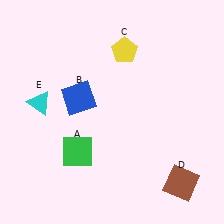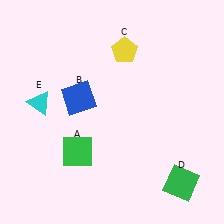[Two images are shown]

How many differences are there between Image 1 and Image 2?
There is 1 difference between the two images.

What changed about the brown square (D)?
In Image 1, D is brown. In Image 2, it changed to green.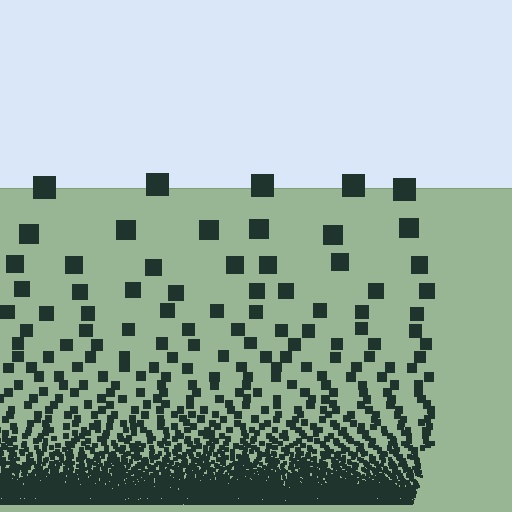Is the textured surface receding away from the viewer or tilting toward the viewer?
The surface appears to tilt toward the viewer. Texture elements get larger and sparser toward the top.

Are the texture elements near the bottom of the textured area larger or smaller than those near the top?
Smaller. The gradient is inverted — elements near the bottom are smaller and denser.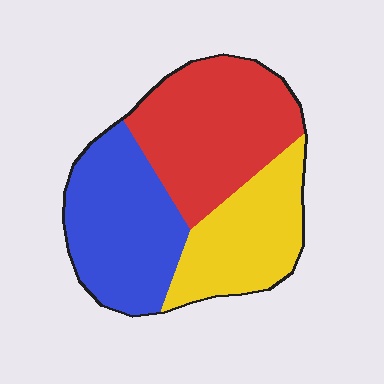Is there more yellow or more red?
Red.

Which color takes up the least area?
Yellow, at roughly 25%.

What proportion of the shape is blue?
Blue covers 34% of the shape.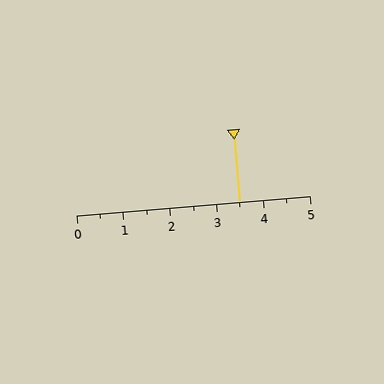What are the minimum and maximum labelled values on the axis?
The axis runs from 0 to 5.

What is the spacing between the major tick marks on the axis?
The major ticks are spaced 1 apart.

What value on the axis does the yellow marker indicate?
The marker indicates approximately 3.5.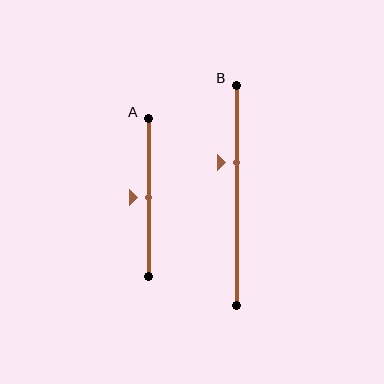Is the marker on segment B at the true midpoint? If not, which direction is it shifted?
No, the marker on segment B is shifted upward by about 15% of the segment length.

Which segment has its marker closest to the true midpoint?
Segment A has its marker closest to the true midpoint.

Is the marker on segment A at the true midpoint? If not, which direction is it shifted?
Yes, the marker on segment A is at the true midpoint.